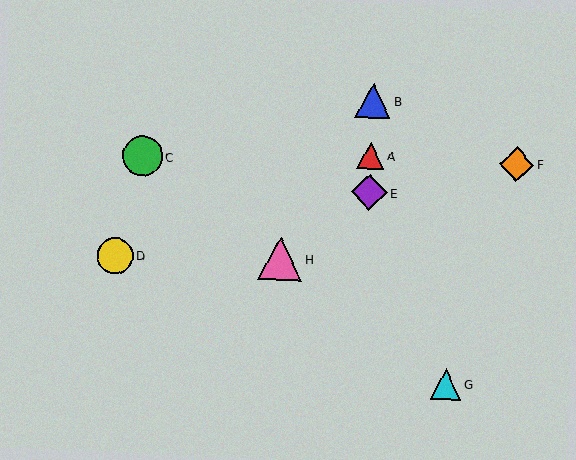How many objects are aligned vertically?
3 objects (A, B, E) are aligned vertically.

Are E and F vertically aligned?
No, E is at x≈369 and F is at x≈517.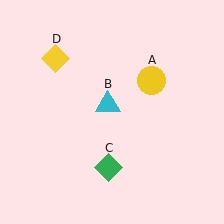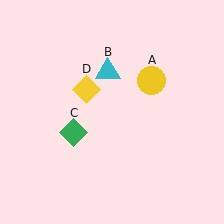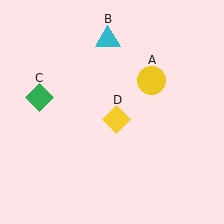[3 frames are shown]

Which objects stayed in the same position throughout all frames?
Yellow circle (object A) remained stationary.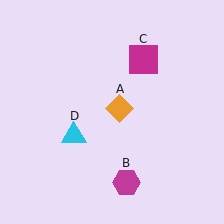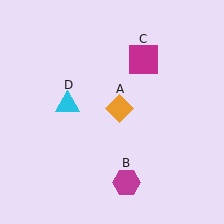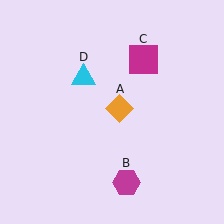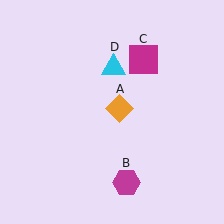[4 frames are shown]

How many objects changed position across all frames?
1 object changed position: cyan triangle (object D).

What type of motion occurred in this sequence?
The cyan triangle (object D) rotated clockwise around the center of the scene.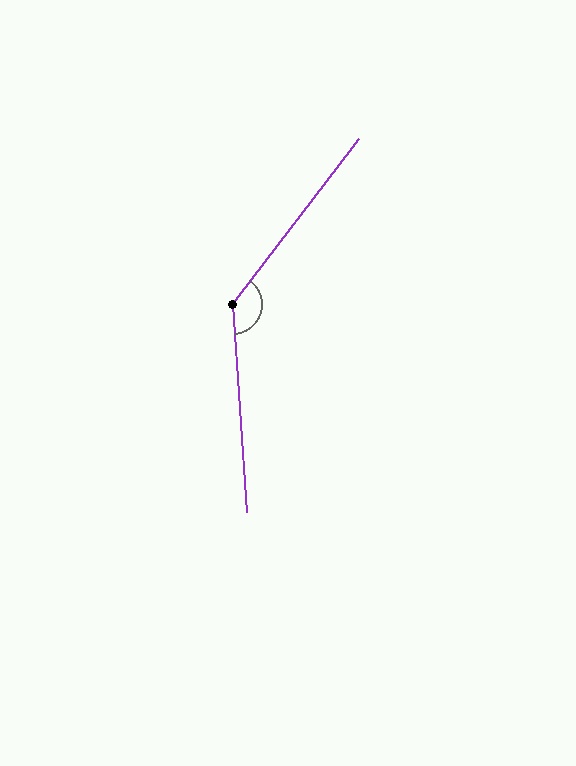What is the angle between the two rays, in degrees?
Approximately 139 degrees.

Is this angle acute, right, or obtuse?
It is obtuse.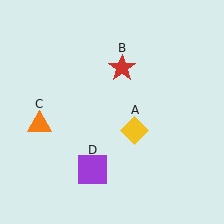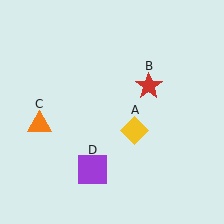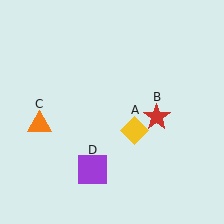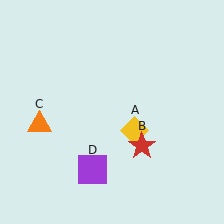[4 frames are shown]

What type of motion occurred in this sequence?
The red star (object B) rotated clockwise around the center of the scene.